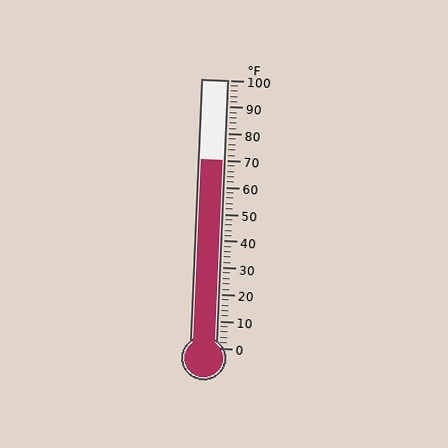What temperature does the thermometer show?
The thermometer shows approximately 70°F.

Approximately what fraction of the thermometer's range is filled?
The thermometer is filled to approximately 70% of its range.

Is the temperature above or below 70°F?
The temperature is at 70°F.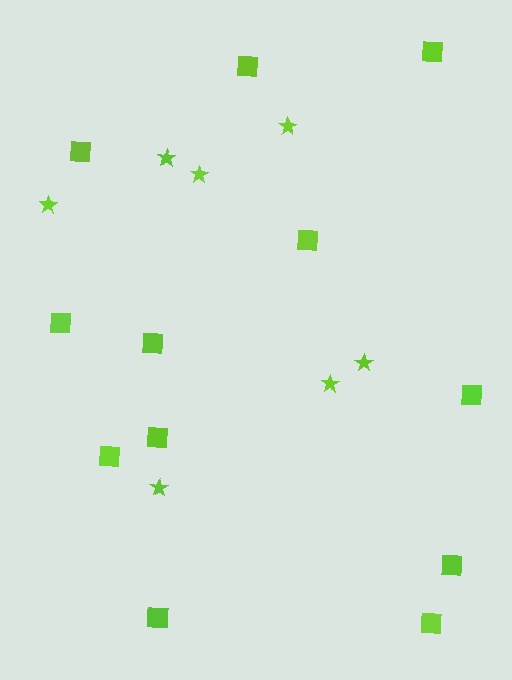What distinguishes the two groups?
There are 2 groups: one group of squares (12) and one group of stars (7).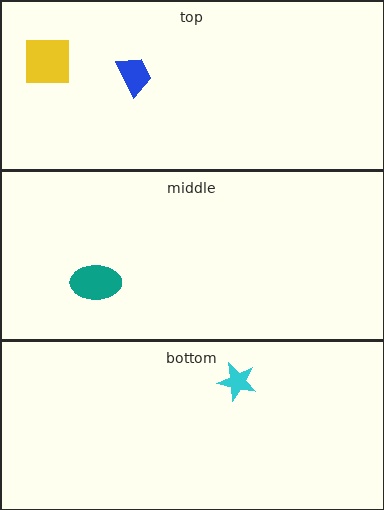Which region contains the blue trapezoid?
The top region.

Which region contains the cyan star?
The bottom region.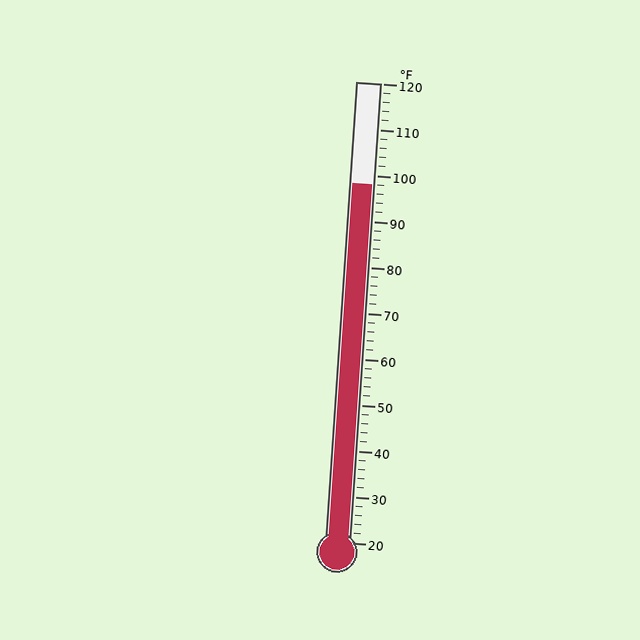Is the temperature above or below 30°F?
The temperature is above 30°F.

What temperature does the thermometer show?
The thermometer shows approximately 98°F.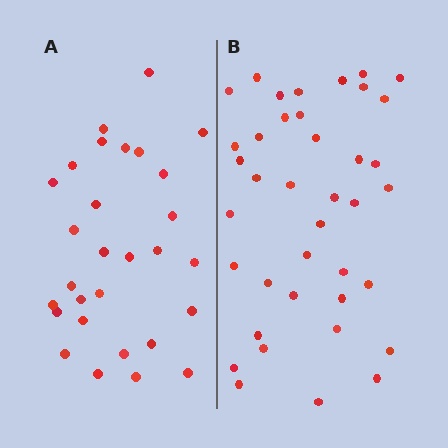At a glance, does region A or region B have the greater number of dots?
Region B (the right region) has more dots.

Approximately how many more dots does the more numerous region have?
Region B has roughly 10 or so more dots than region A.